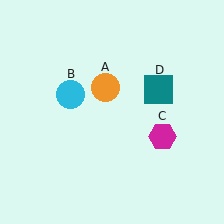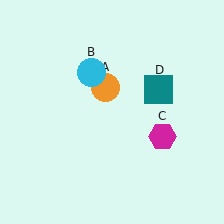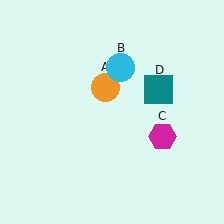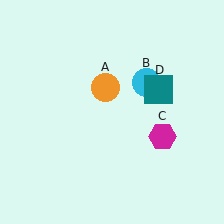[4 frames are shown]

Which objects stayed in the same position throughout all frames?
Orange circle (object A) and magenta hexagon (object C) and teal square (object D) remained stationary.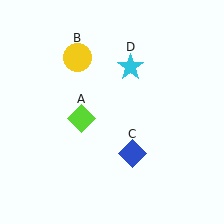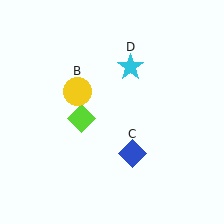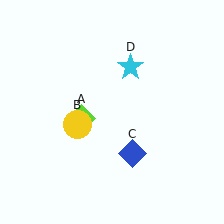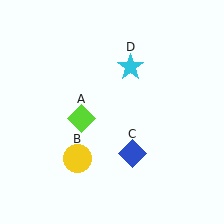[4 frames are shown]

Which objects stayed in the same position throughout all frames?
Lime diamond (object A) and blue diamond (object C) and cyan star (object D) remained stationary.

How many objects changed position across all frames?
1 object changed position: yellow circle (object B).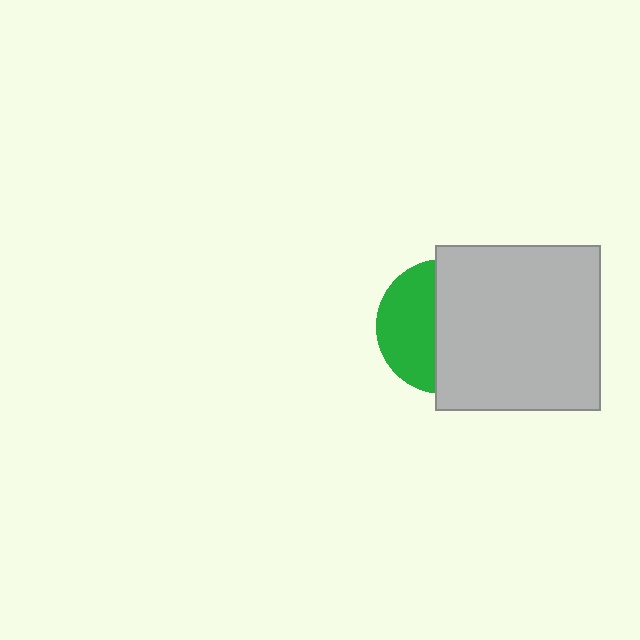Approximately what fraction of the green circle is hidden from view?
Roughly 57% of the green circle is hidden behind the light gray square.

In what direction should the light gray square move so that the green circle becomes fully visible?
The light gray square should move right. That is the shortest direction to clear the overlap and leave the green circle fully visible.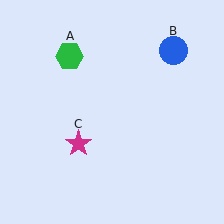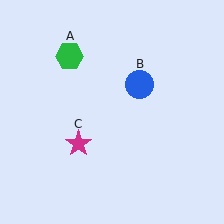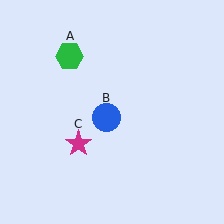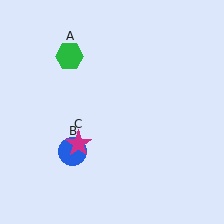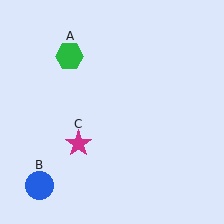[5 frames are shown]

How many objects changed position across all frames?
1 object changed position: blue circle (object B).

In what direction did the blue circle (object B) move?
The blue circle (object B) moved down and to the left.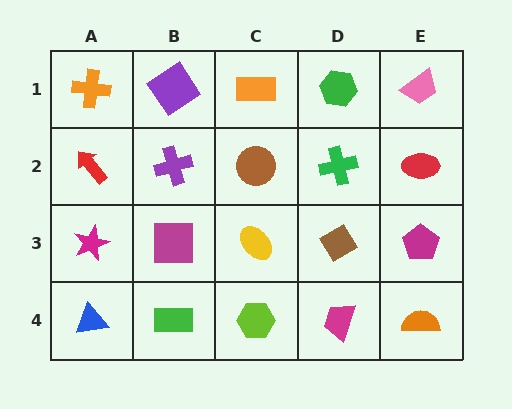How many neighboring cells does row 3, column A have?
3.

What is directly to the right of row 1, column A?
A purple diamond.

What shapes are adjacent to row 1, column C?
A brown circle (row 2, column C), a purple diamond (row 1, column B), a green hexagon (row 1, column D).